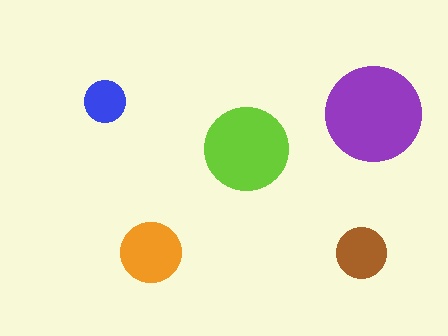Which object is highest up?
The blue circle is topmost.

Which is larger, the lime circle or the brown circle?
The lime one.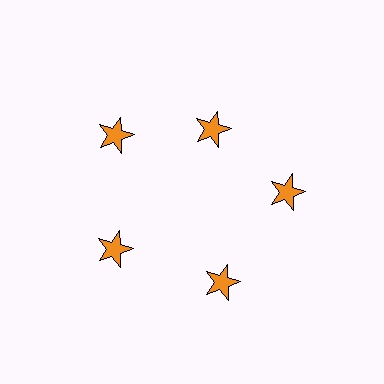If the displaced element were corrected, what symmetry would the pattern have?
It would have 5-fold rotational symmetry — the pattern would map onto itself every 72 degrees.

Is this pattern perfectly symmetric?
No. The 5 orange stars are arranged in a ring, but one element near the 1 o'clock position is pulled inward toward the center, breaking the 5-fold rotational symmetry.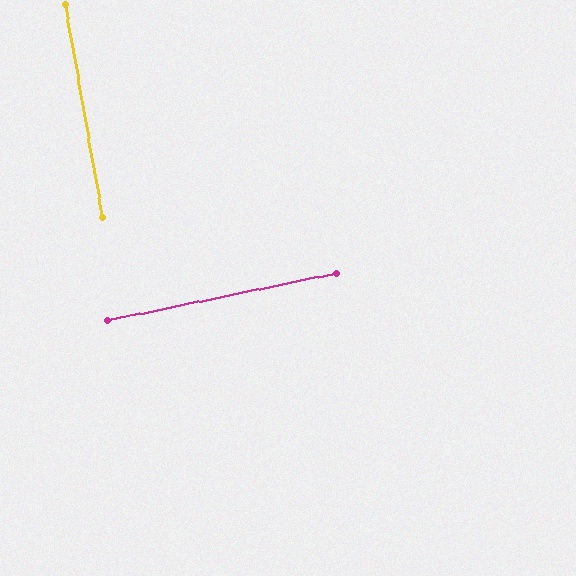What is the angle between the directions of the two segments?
Approximately 88 degrees.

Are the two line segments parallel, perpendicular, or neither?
Perpendicular — they meet at approximately 88°.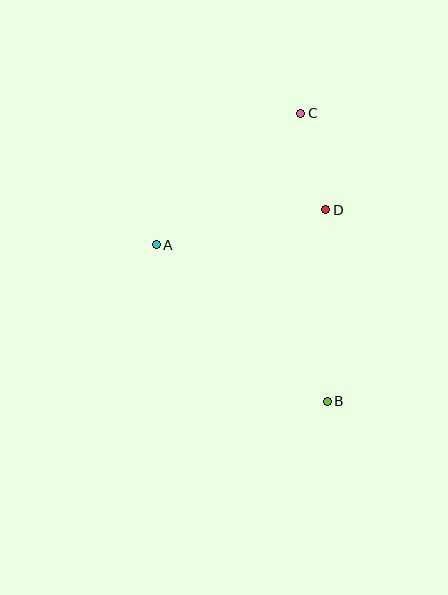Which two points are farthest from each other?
Points B and C are farthest from each other.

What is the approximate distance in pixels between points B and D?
The distance between B and D is approximately 191 pixels.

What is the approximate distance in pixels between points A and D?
The distance between A and D is approximately 173 pixels.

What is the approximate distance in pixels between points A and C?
The distance between A and C is approximately 196 pixels.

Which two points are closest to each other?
Points C and D are closest to each other.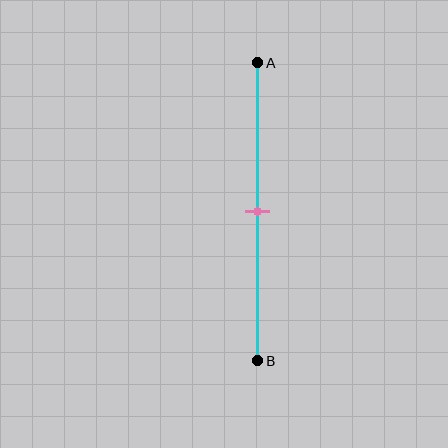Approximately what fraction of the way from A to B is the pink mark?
The pink mark is approximately 50% of the way from A to B.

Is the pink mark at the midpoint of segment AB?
Yes, the mark is approximately at the midpoint.